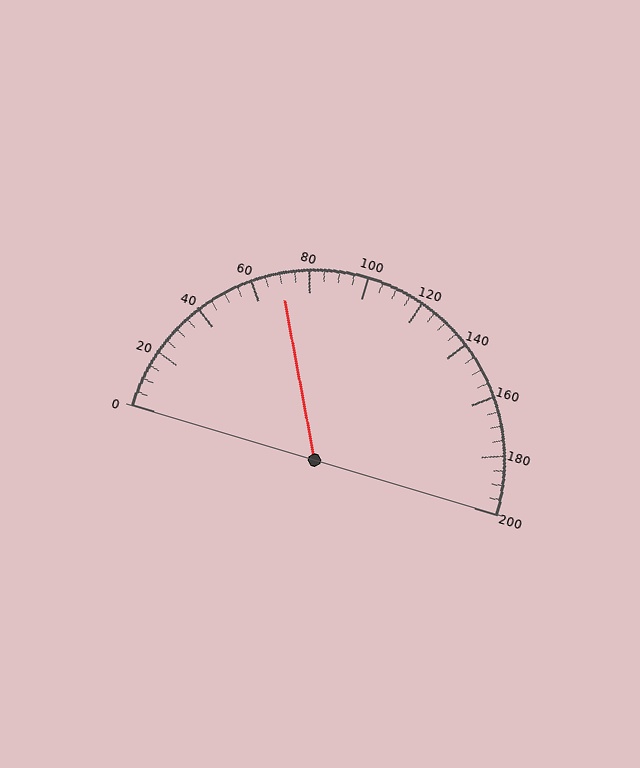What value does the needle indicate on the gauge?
The needle indicates approximately 70.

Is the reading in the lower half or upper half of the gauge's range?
The reading is in the lower half of the range (0 to 200).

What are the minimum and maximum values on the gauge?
The gauge ranges from 0 to 200.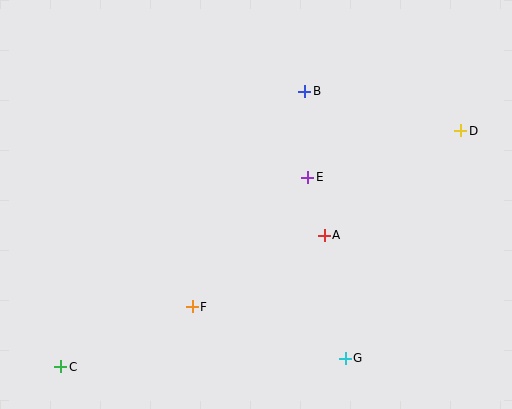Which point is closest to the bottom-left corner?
Point C is closest to the bottom-left corner.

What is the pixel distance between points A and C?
The distance between A and C is 294 pixels.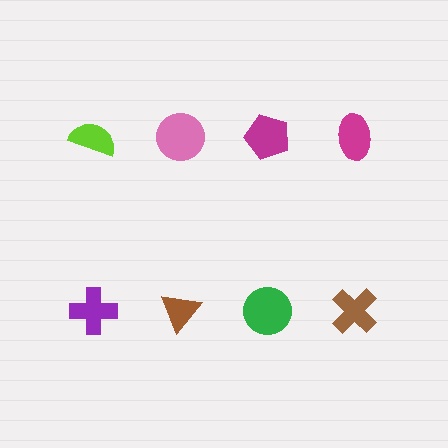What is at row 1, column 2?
A pink circle.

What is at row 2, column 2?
A brown triangle.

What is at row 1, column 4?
A magenta ellipse.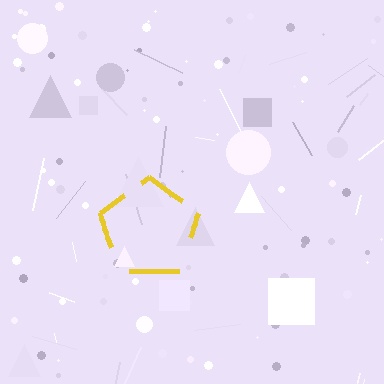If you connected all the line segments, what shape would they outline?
They would outline a pentagon.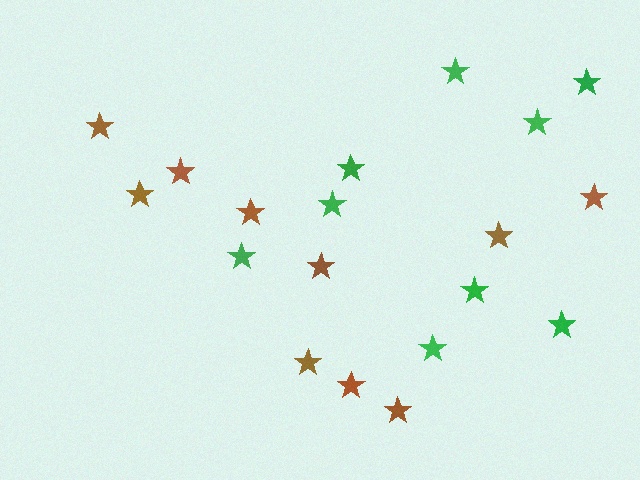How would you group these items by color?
There are 2 groups: one group of brown stars (10) and one group of green stars (9).